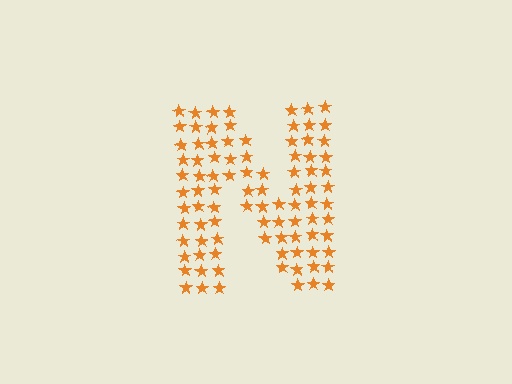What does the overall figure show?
The overall figure shows the letter N.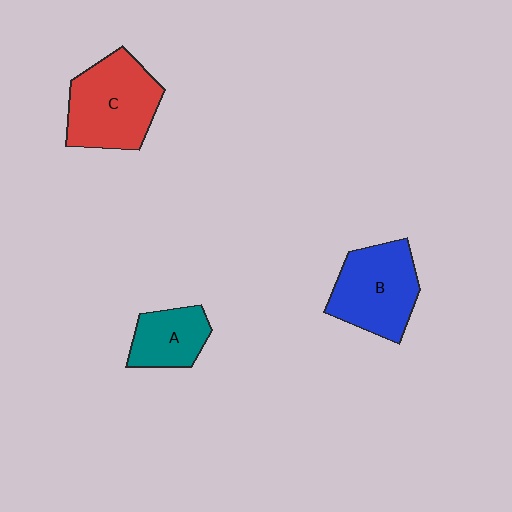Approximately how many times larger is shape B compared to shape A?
Approximately 1.6 times.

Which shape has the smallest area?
Shape A (teal).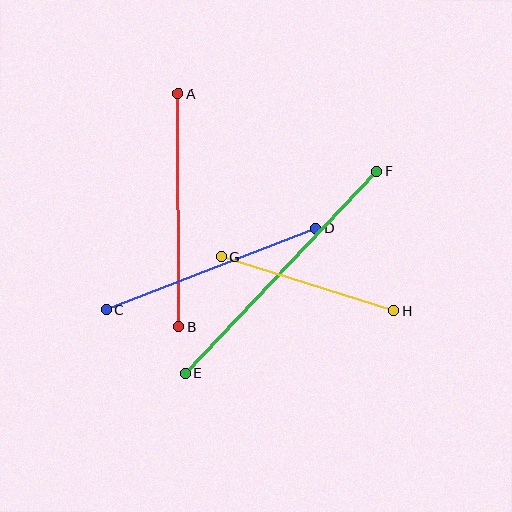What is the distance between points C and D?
The distance is approximately 225 pixels.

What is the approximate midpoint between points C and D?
The midpoint is at approximately (211, 269) pixels.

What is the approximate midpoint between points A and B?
The midpoint is at approximately (178, 210) pixels.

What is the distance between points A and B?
The distance is approximately 233 pixels.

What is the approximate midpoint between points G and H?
The midpoint is at approximately (308, 284) pixels.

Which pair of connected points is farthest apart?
Points E and F are farthest apart.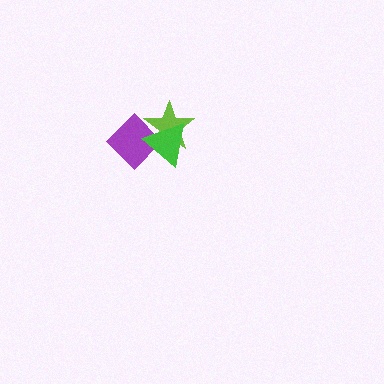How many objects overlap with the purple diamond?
2 objects overlap with the purple diamond.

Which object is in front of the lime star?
The green triangle is in front of the lime star.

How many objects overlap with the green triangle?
2 objects overlap with the green triangle.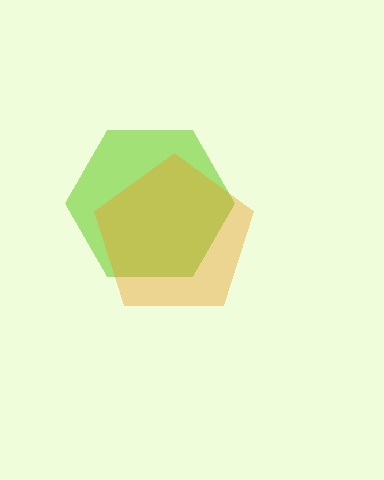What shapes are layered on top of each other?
The layered shapes are: a lime hexagon, an orange pentagon.